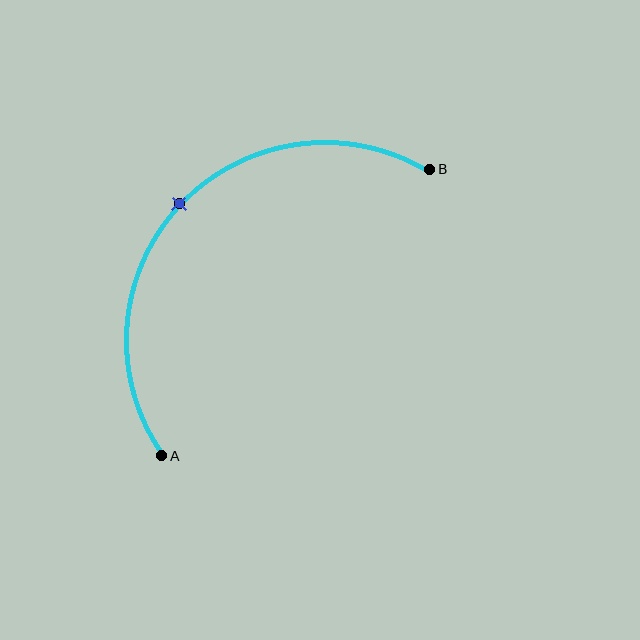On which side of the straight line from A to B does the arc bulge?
The arc bulges above and to the left of the straight line connecting A and B.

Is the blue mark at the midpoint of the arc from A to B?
Yes. The blue mark lies on the arc at equal arc-length from both A and B — it is the arc midpoint.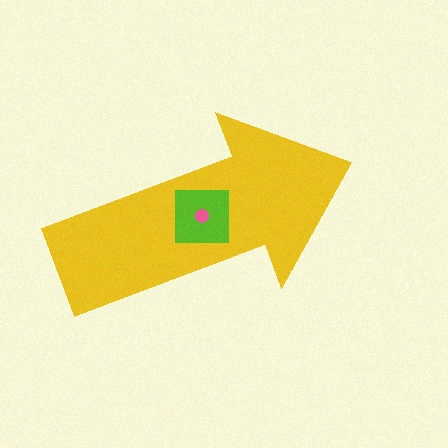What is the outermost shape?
The yellow arrow.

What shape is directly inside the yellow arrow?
The lime square.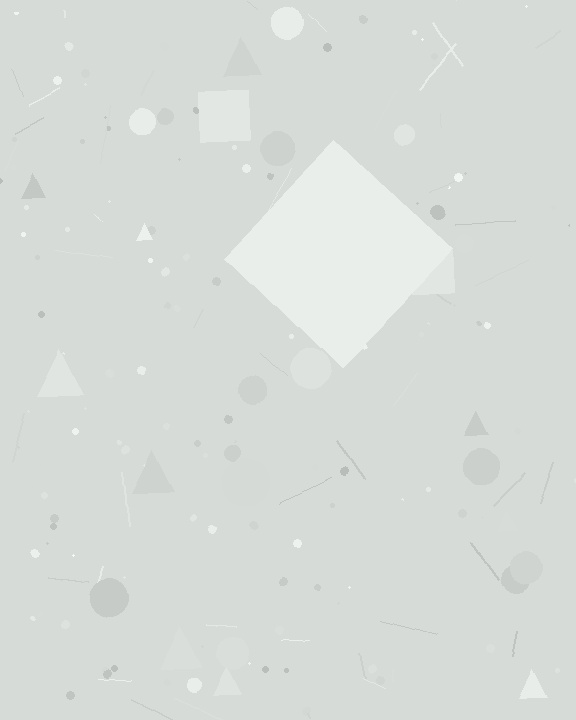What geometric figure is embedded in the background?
A diamond is embedded in the background.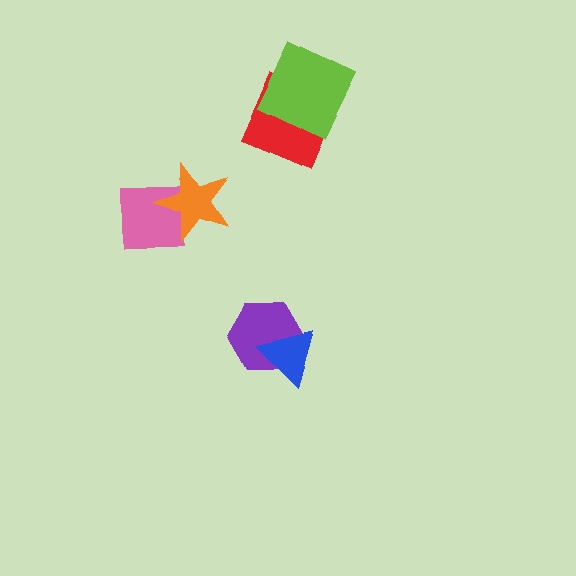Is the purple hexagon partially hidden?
Yes, it is partially covered by another shape.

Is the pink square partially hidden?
Yes, it is partially covered by another shape.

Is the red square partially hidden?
Yes, it is partially covered by another shape.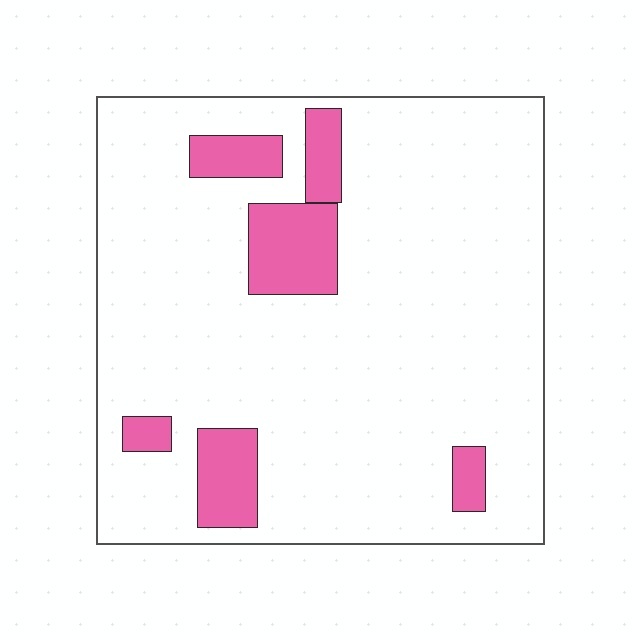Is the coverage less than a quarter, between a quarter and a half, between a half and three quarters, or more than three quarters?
Less than a quarter.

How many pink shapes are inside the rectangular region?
6.